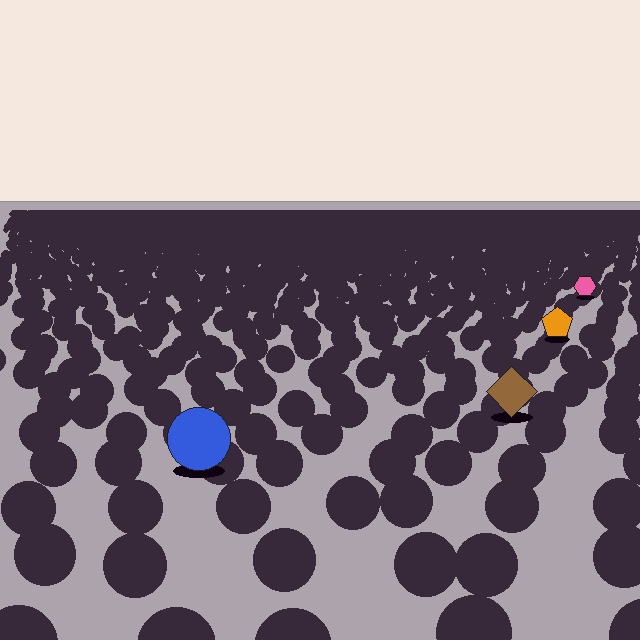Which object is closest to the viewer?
The blue circle is closest. The texture marks near it are larger and more spread out.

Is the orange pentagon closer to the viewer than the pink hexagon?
Yes. The orange pentagon is closer — you can tell from the texture gradient: the ground texture is coarser near it.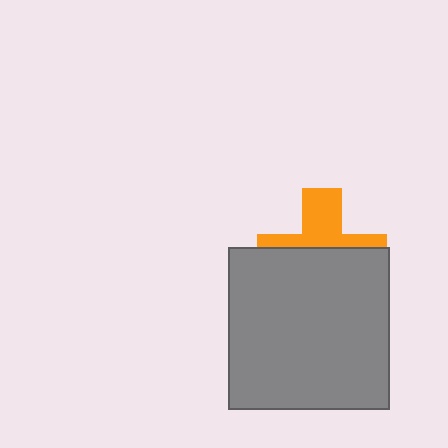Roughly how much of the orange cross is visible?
A small part of it is visible (roughly 41%).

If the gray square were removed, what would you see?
You would see the complete orange cross.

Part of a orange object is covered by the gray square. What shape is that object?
It is a cross.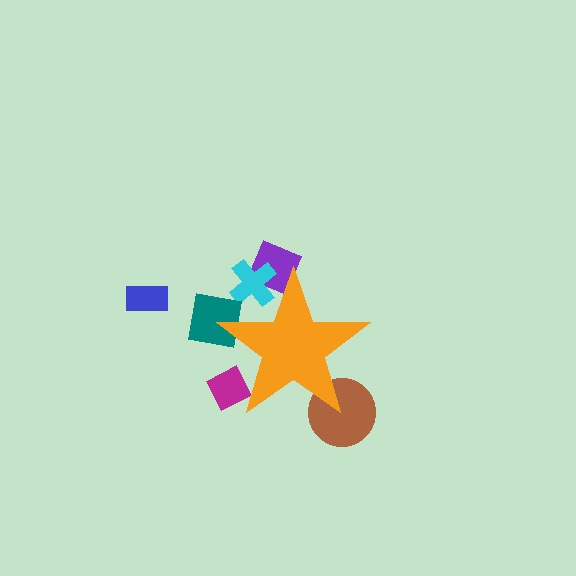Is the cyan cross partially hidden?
Yes, the cyan cross is partially hidden behind the orange star.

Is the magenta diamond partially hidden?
Yes, the magenta diamond is partially hidden behind the orange star.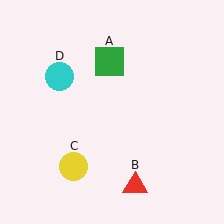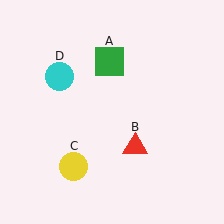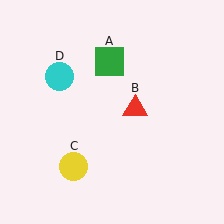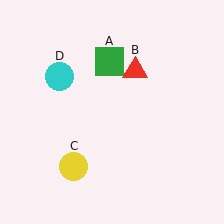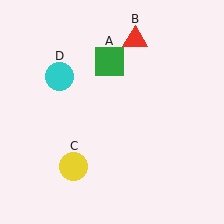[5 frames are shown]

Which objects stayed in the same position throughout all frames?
Green square (object A) and yellow circle (object C) and cyan circle (object D) remained stationary.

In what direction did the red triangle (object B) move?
The red triangle (object B) moved up.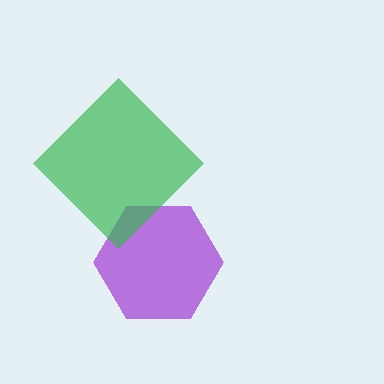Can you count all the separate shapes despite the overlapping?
Yes, there are 2 separate shapes.